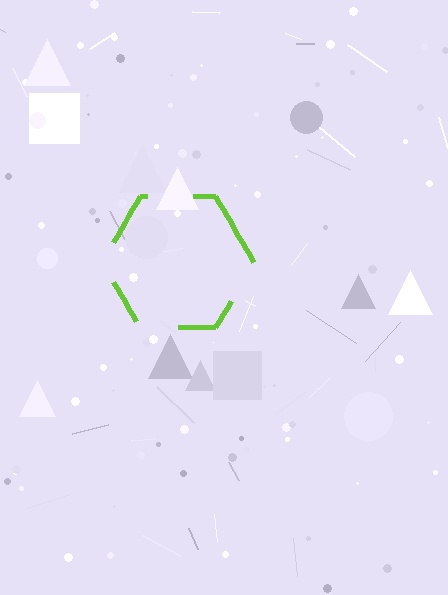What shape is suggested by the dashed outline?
The dashed outline suggests a hexagon.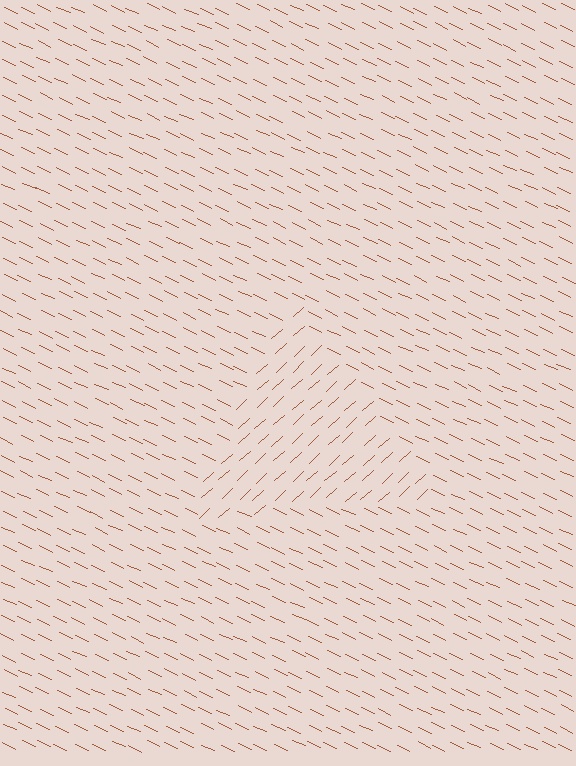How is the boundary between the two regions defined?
The boundary is defined purely by a change in line orientation (approximately 67 degrees difference). All lines are the same color and thickness.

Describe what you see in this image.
The image is filled with small brown line segments. A triangle region in the image has lines oriented differently from the surrounding lines, creating a visible texture boundary.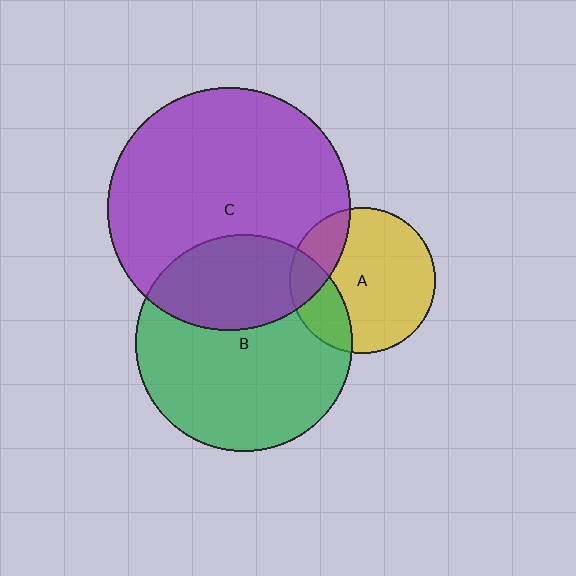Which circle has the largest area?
Circle C (purple).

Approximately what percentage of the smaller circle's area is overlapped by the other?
Approximately 20%.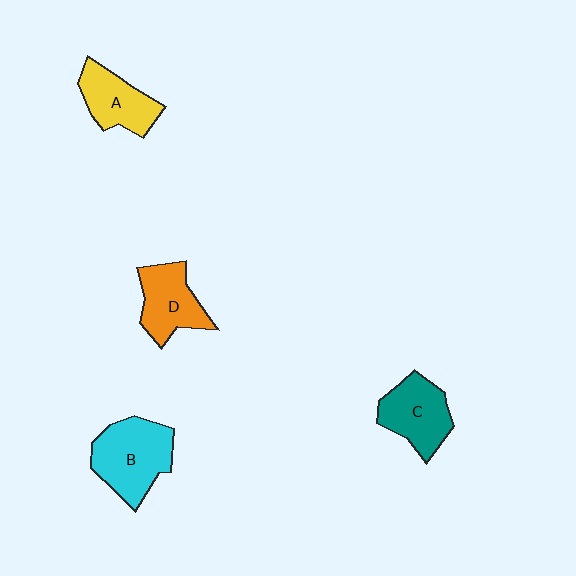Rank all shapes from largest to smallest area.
From largest to smallest: B (cyan), C (teal), D (orange), A (yellow).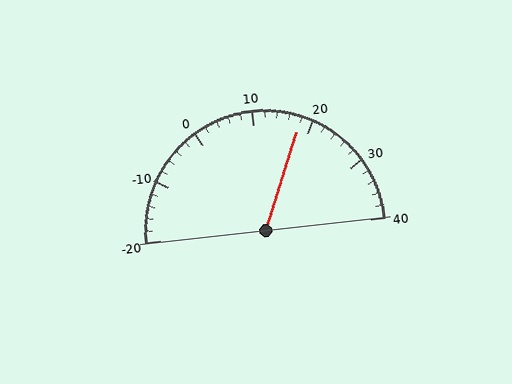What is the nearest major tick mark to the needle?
The nearest major tick mark is 20.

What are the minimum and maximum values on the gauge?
The gauge ranges from -20 to 40.